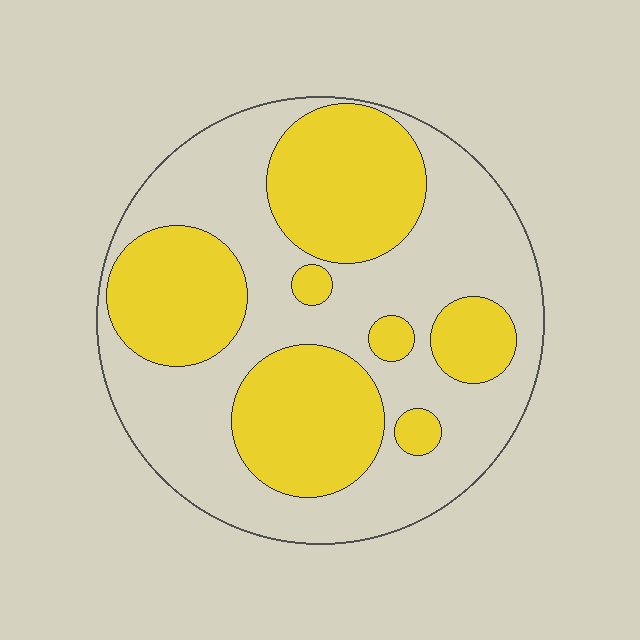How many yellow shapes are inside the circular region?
7.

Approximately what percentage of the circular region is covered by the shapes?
Approximately 40%.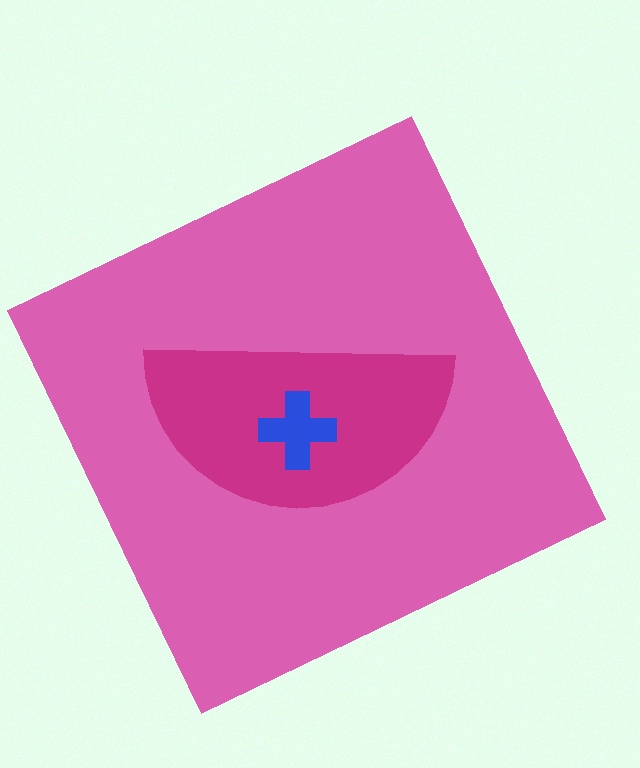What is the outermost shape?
The pink square.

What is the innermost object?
The blue cross.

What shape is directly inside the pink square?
The magenta semicircle.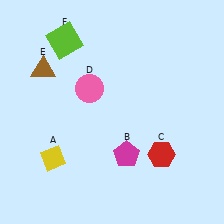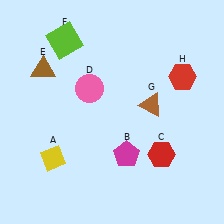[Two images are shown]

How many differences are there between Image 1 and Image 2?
There are 2 differences between the two images.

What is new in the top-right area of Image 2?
A brown triangle (G) was added in the top-right area of Image 2.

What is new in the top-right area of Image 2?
A red hexagon (H) was added in the top-right area of Image 2.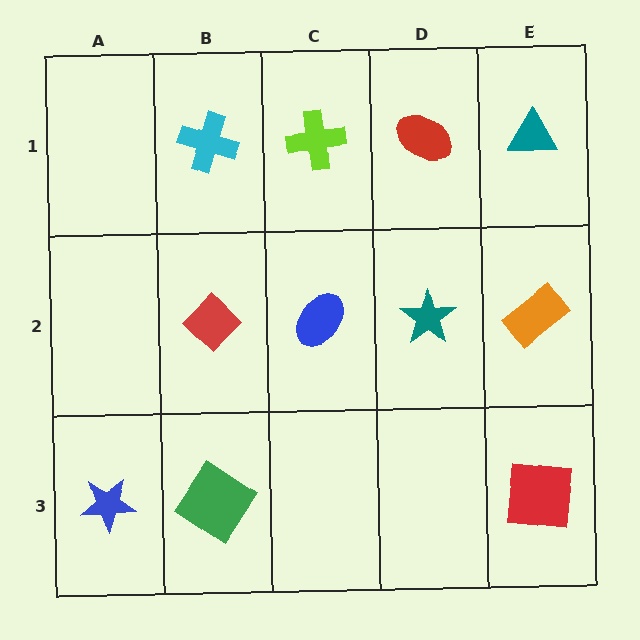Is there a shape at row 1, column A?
No, that cell is empty.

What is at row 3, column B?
A green diamond.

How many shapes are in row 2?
4 shapes.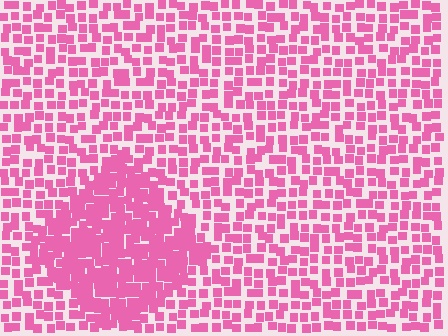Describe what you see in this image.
The image contains small pink elements arranged at two different densities. A diamond-shaped region is visible where the elements are more densely packed than the surrounding area.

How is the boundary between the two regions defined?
The boundary is defined by a change in element density (approximately 2.0x ratio). All elements are the same color, size, and shape.